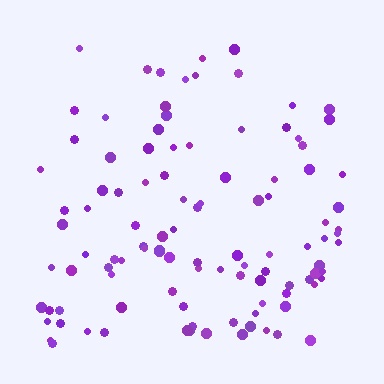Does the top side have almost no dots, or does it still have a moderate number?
Still a moderate number, just noticeably fewer than the bottom.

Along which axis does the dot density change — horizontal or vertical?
Vertical.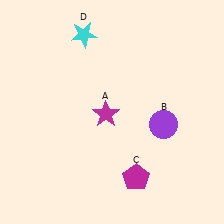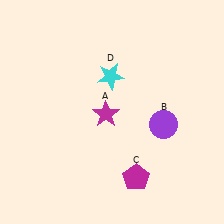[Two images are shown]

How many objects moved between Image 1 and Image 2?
1 object moved between the two images.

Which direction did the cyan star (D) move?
The cyan star (D) moved down.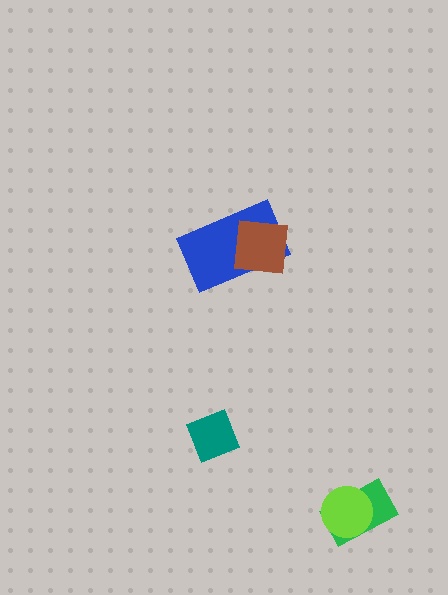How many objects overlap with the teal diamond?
0 objects overlap with the teal diamond.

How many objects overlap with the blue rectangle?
1 object overlaps with the blue rectangle.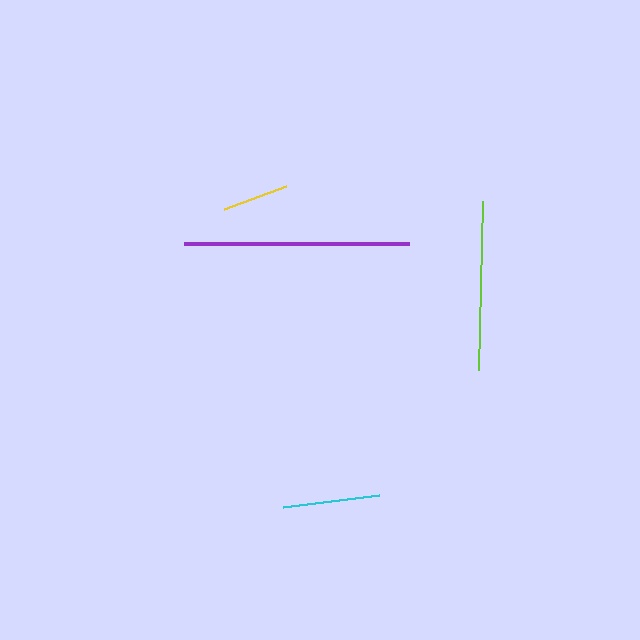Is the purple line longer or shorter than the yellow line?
The purple line is longer than the yellow line.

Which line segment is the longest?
The purple line is the longest at approximately 225 pixels.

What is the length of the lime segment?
The lime segment is approximately 169 pixels long.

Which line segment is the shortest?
The yellow line is the shortest at approximately 66 pixels.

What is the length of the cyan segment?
The cyan segment is approximately 97 pixels long.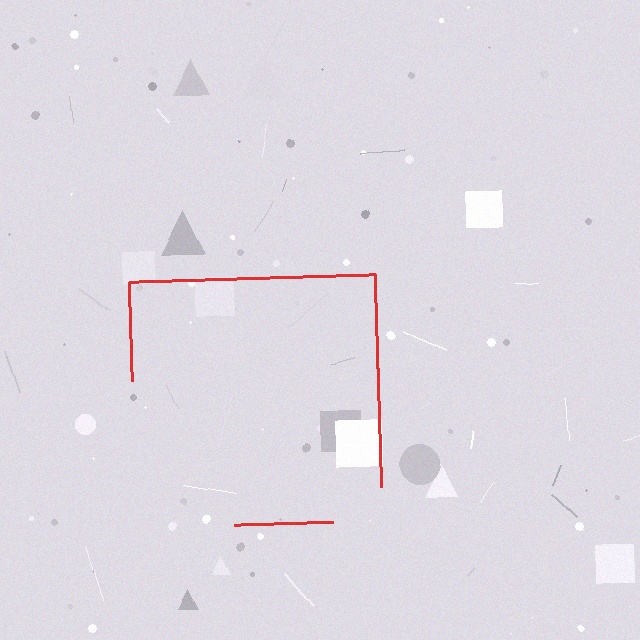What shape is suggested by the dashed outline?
The dashed outline suggests a square.